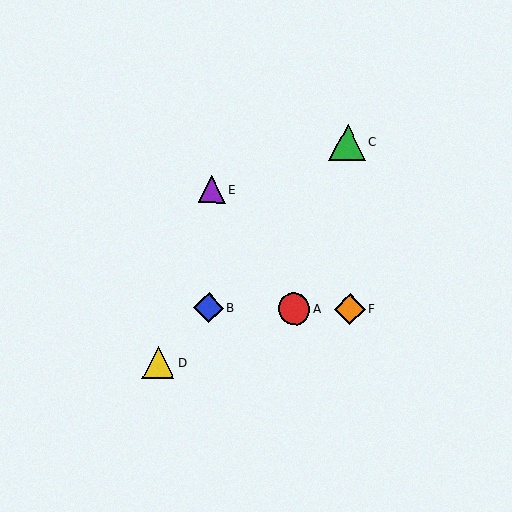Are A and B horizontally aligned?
Yes, both are at y≈309.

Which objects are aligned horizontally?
Objects A, B, F are aligned horizontally.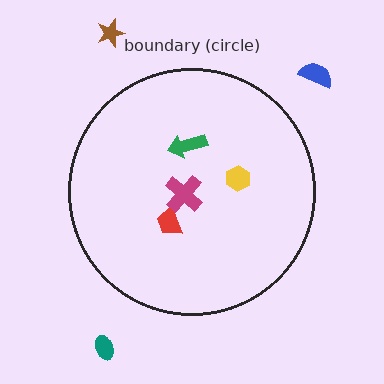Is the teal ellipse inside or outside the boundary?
Outside.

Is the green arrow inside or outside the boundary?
Inside.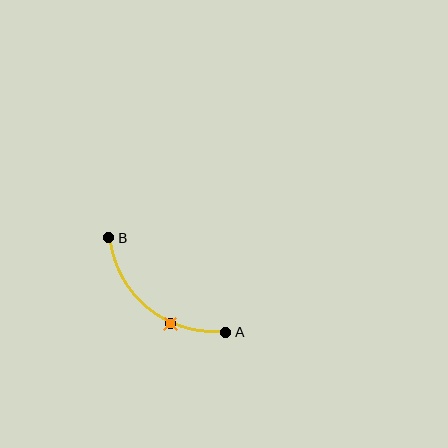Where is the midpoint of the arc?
The arc midpoint is the point on the curve farthest from the straight line joining A and B. It sits below and to the left of that line.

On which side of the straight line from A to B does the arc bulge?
The arc bulges below and to the left of the straight line connecting A and B.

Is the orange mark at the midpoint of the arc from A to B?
No. The orange mark lies on the arc but is closer to endpoint A. The arc midpoint would be at the point on the curve equidistant along the arc from both A and B.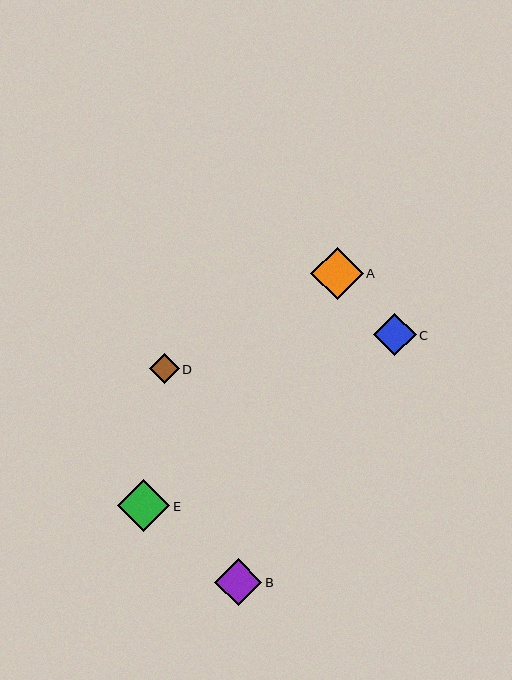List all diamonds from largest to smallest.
From largest to smallest: E, A, B, C, D.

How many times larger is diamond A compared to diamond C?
Diamond A is approximately 1.2 times the size of diamond C.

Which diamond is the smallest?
Diamond D is the smallest with a size of approximately 30 pixels.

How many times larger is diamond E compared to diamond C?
Diamond E is approximately 1.2 times the size of diamond C.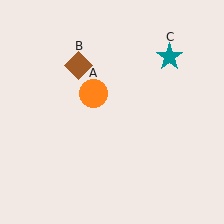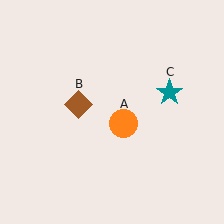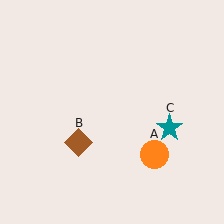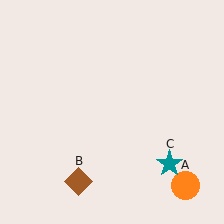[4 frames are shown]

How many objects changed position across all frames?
3 objects changed position: orange circle (object A), brown diamond (object B), teal star (object C).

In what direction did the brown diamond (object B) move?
The brown diamond (object B) moved down.